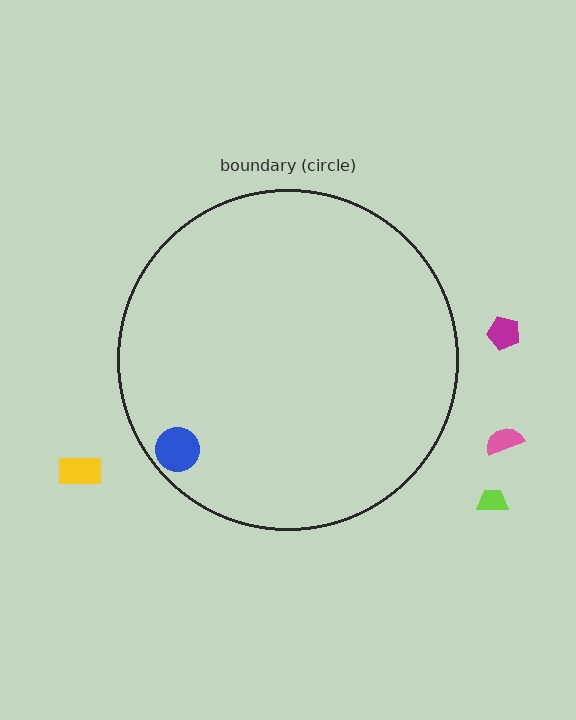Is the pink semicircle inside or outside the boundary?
Outside.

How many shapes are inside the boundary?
1 inside, 4 outside.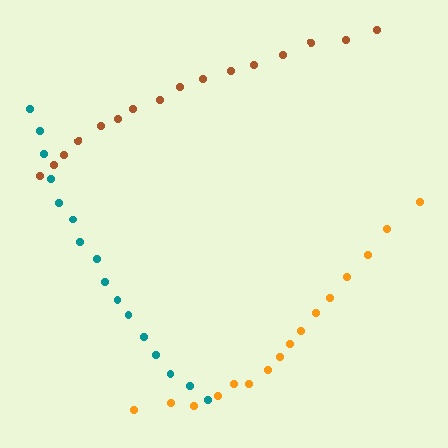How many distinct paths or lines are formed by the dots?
There are 3 distinct paths.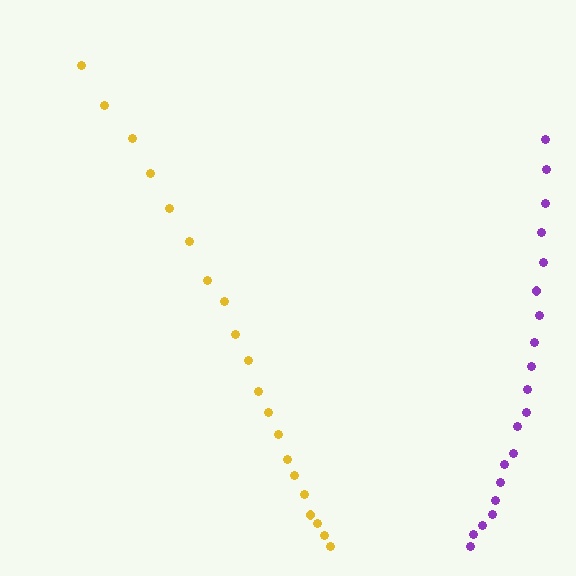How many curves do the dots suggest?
There are 2 distinct paths.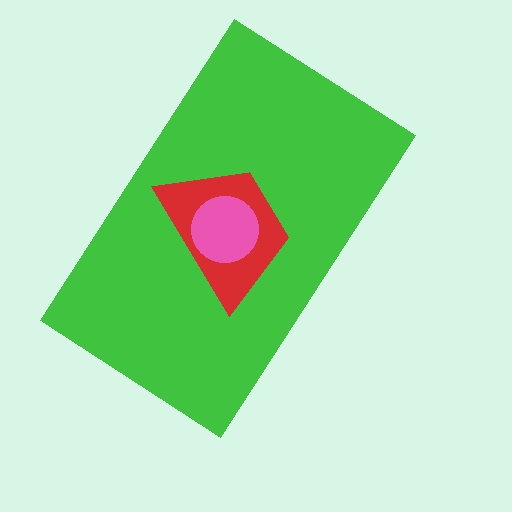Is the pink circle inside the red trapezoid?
Yes.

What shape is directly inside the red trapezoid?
The pink circle.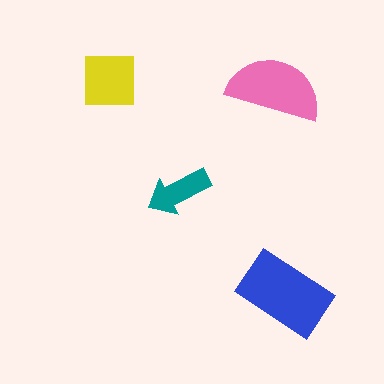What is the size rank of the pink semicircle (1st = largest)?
2nd.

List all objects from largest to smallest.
The blue rectangle, the pink semicircle, the yellow square, the teal arrow.